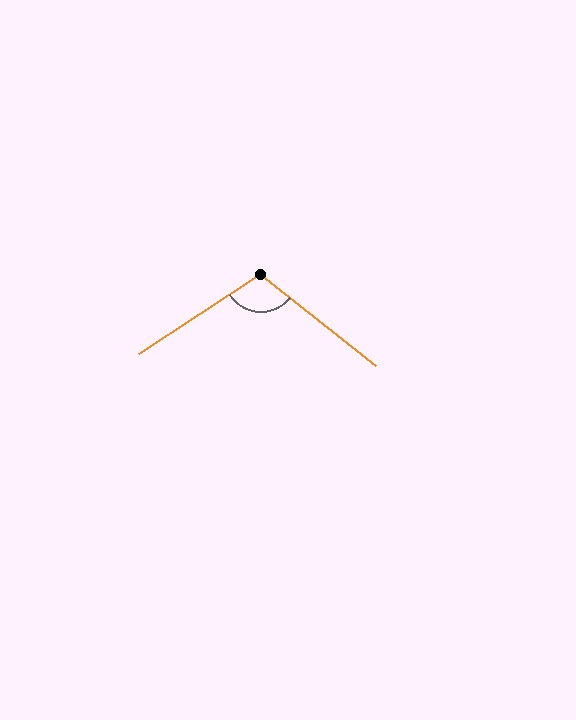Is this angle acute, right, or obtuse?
It is obtuse.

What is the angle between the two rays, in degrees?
Approximately 109 degrees.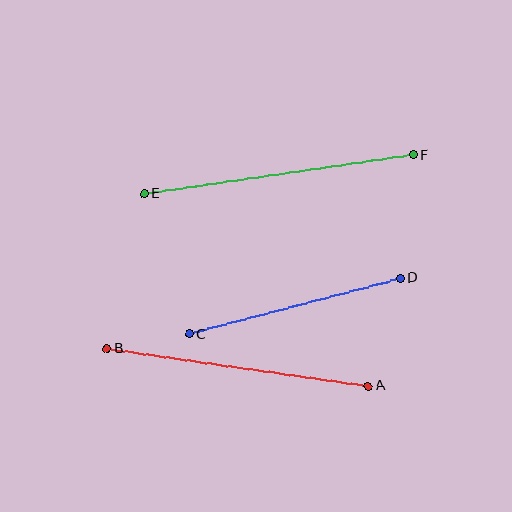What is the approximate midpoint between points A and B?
The midpoint is at approximately (238, 367) pixels.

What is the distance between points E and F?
The distance is approximately 272 pixels.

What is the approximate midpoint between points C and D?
The midpoint is at approximately (295, 306) pixels.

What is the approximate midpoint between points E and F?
The midpoint is at approximately (279, 174) pixels.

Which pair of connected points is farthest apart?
Points E and F are farthest apart.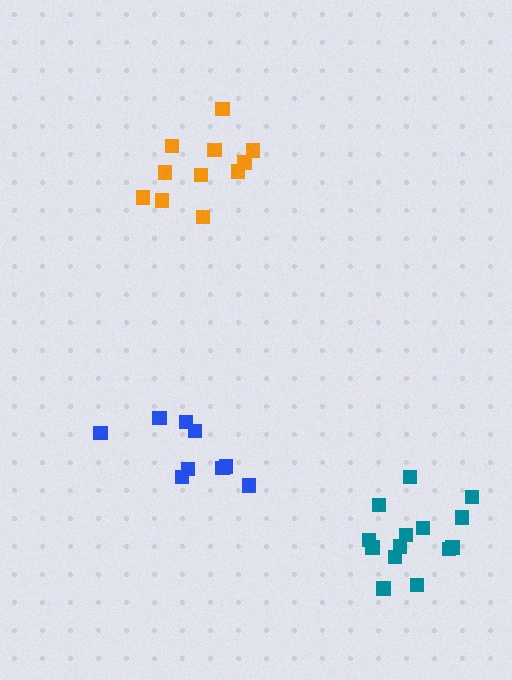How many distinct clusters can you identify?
There are 3 distinct clusters.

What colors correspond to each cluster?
The clusters are colored: teal, orange, blue.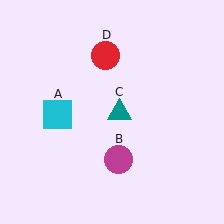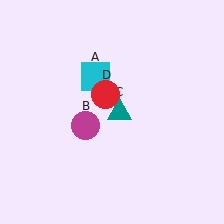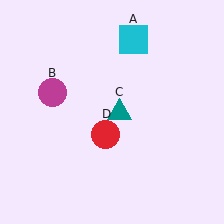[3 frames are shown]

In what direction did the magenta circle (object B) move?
The magenta circle (object B) moved up and to the left.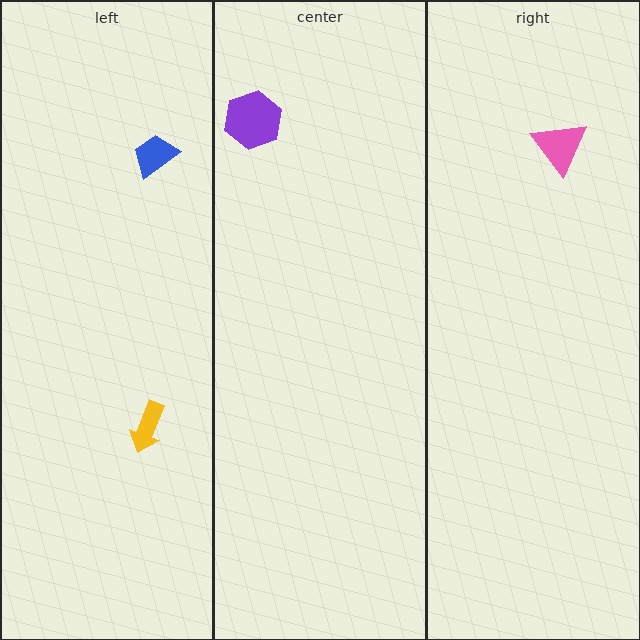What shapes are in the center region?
The purple hexagon.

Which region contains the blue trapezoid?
The left region.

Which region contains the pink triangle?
The right region.